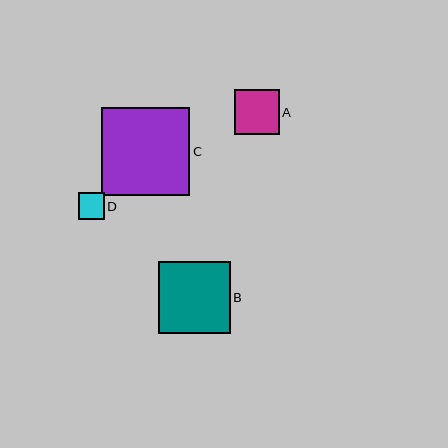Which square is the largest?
Square C is the largest with a size of approximately 89 pixels.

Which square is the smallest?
Square D is the smallest with a size of approximately 26 pixels.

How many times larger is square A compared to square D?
Square A is approximately 1.7 times the size of square D.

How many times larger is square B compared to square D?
Square B is approximately 2.7 times the size of square D.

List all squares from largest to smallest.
From largest to smallest: C, B, A, D.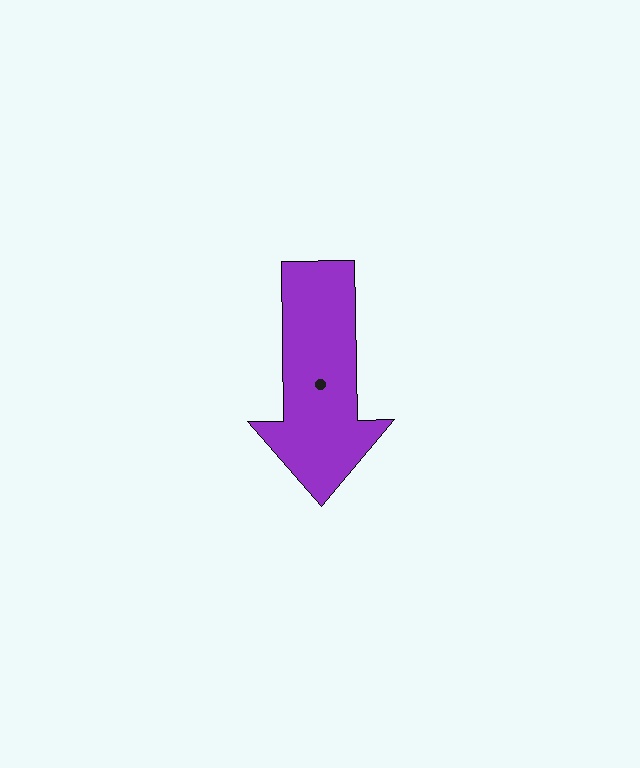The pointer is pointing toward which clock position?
Roughly 6 o'clock.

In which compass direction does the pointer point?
South.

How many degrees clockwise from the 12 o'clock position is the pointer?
Approximately 179 degrees.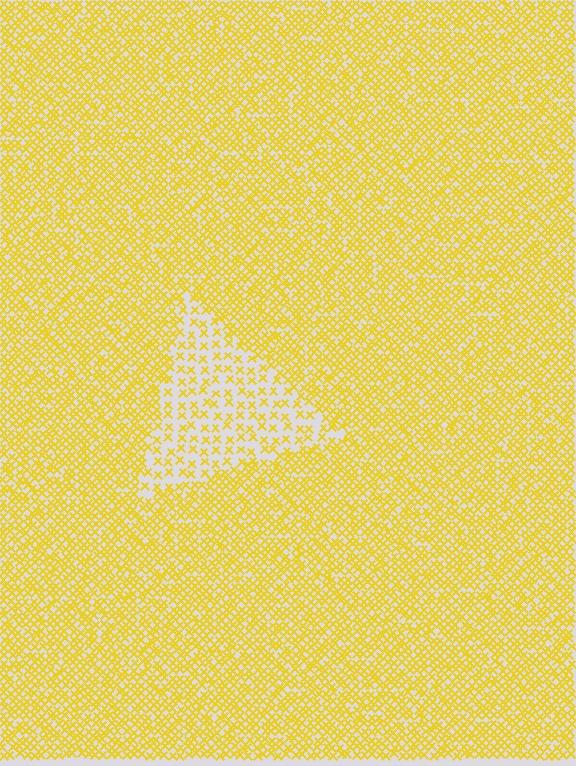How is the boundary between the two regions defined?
The boundary is defined by a change in element density (approximately 2.3x ratio). All elements are the same color, size, and shape.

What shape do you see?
I see a triangle.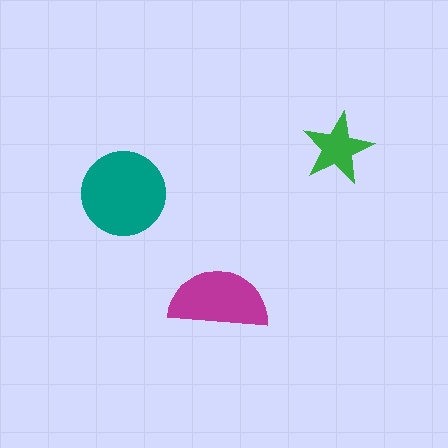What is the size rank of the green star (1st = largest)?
3rd.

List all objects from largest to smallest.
The teal circle, the magenta semicircle, the green star.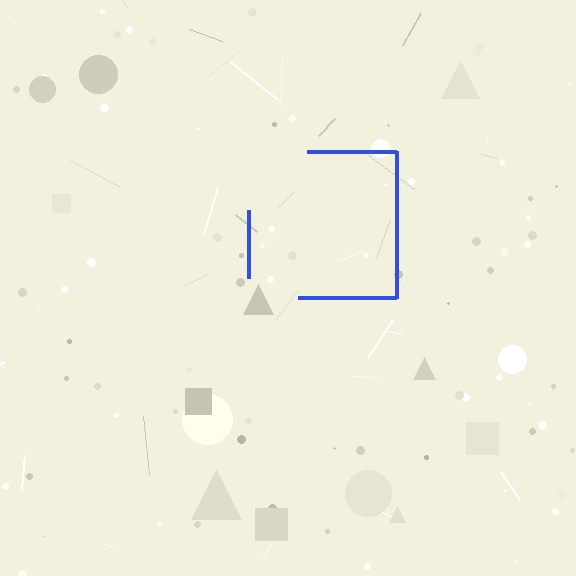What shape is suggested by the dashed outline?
The dashed outline suggests a square.